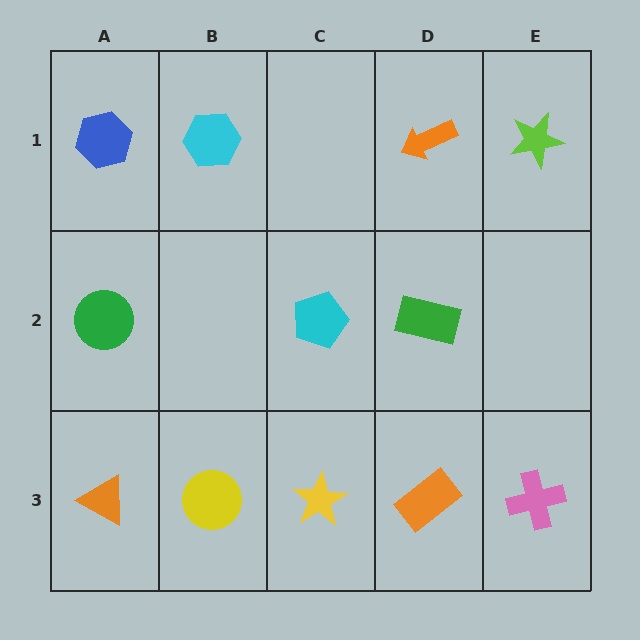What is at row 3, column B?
A yellow circle.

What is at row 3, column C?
A yellow star.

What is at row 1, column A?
A blue hexagon.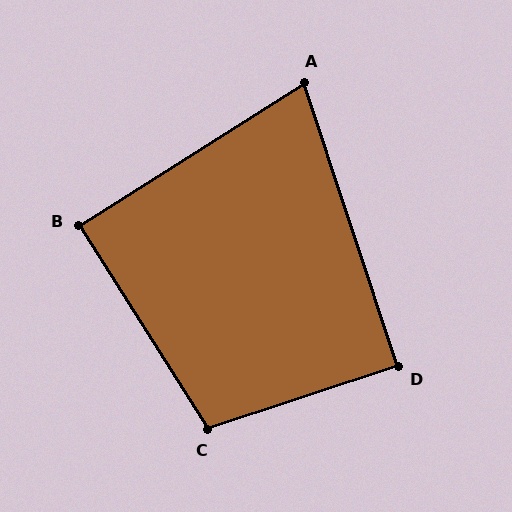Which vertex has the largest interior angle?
C, at approximately 104 degrees.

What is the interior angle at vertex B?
Approximately 90 degrees (approximately right).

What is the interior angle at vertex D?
Approximately 90 degrees (approximately right).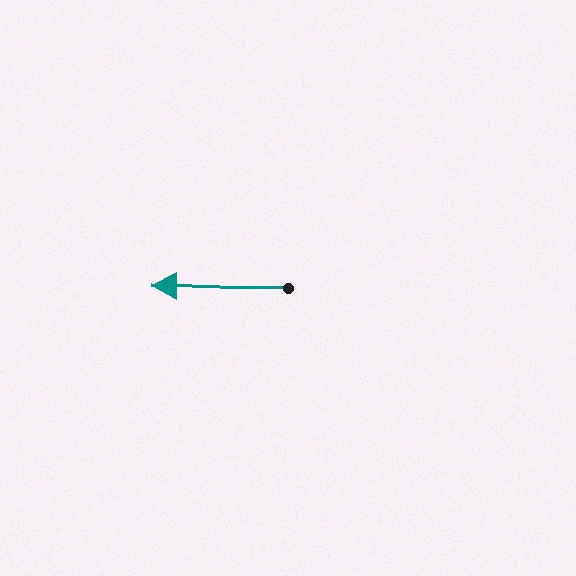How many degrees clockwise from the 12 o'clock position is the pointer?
Approximately 270 degrees.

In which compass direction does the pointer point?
West.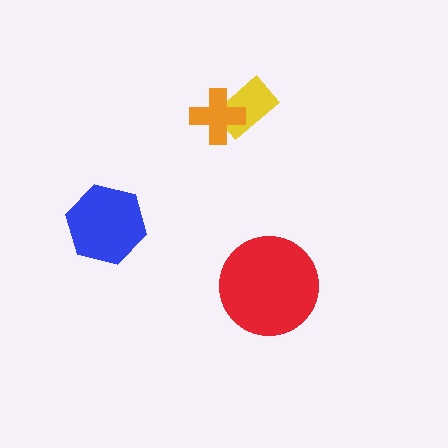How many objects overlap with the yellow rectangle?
1 object overlaps with the yellow rectangle.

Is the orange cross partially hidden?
No, no other shape covers it.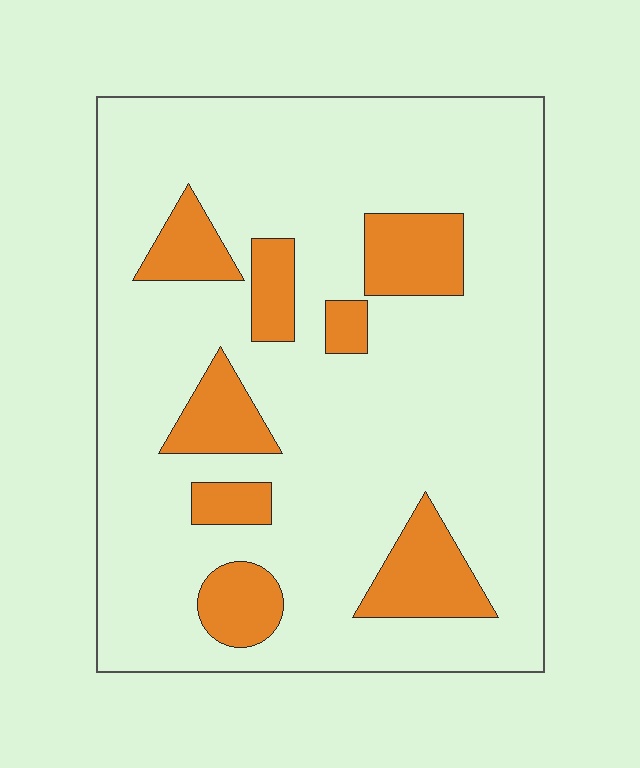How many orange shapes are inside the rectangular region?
8.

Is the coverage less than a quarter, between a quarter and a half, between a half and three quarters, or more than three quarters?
Less than a quarter.